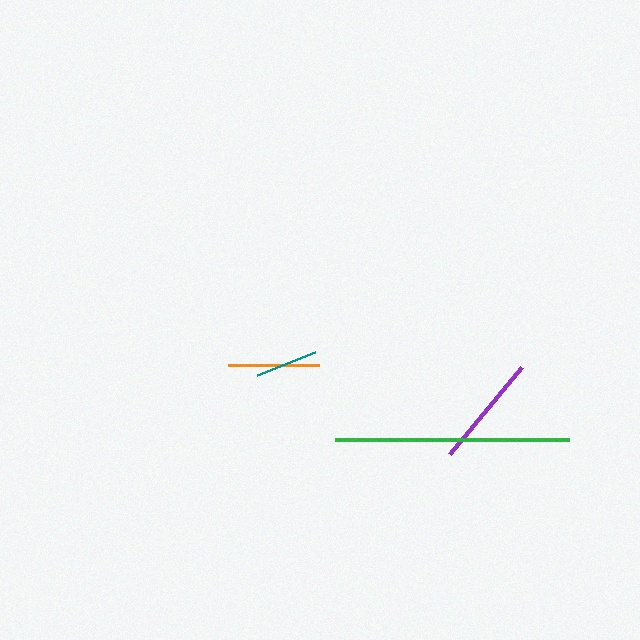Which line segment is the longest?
The green line is the longest at approximately 233 pixels.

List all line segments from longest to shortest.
From longest to shortest: green, purple, orange, teal.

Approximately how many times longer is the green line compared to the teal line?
The green line is approximately 3.7 times the length of the teal line.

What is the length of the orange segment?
The orange segment is approximately 90 pixels long.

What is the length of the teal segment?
The teal segment is approximately 62 pixels long.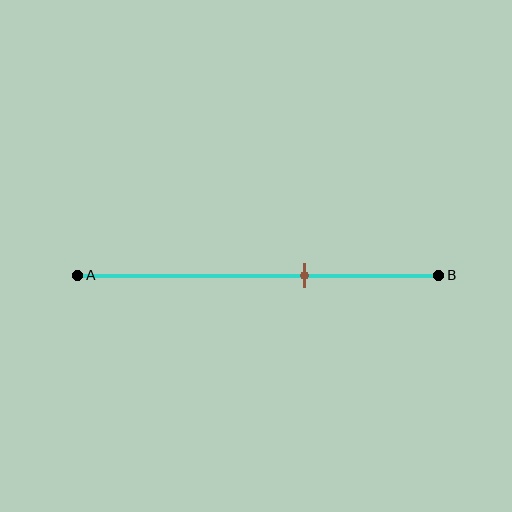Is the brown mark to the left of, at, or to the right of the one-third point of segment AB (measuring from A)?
The brown mark is to the right of the one-third point of segment AB.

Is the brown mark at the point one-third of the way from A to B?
No, the mark is at about 65% from A, not at the 33% one-third point.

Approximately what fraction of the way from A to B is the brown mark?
The brown mark is approximately 65% of the way from A to B.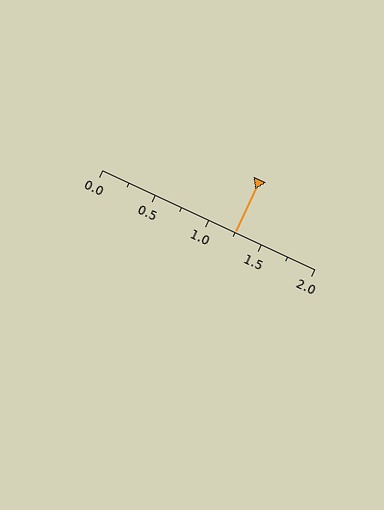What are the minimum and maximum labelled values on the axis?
The axis runs from 0.0 to 2.0.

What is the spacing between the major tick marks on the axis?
The major ticks are spaced 0.5 apart.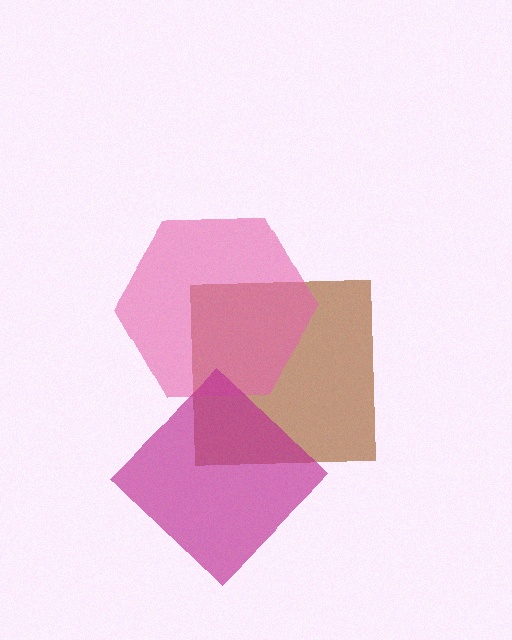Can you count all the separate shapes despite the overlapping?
Yes, there are 3 separate shapes.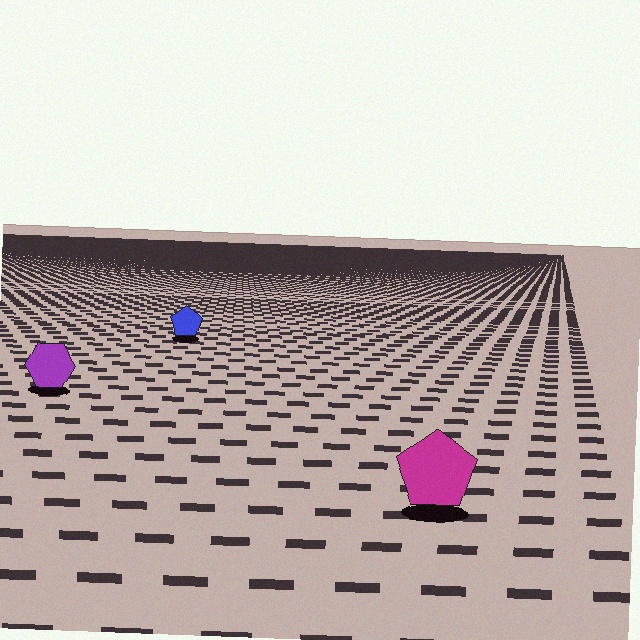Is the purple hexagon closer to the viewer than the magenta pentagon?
No. The magenta pentagon is closer — you can tell from the texture gradient: the ground texture is coarser near it.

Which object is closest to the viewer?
The magenta pentagon is closest. The texture marks near it are larger and more spread out.